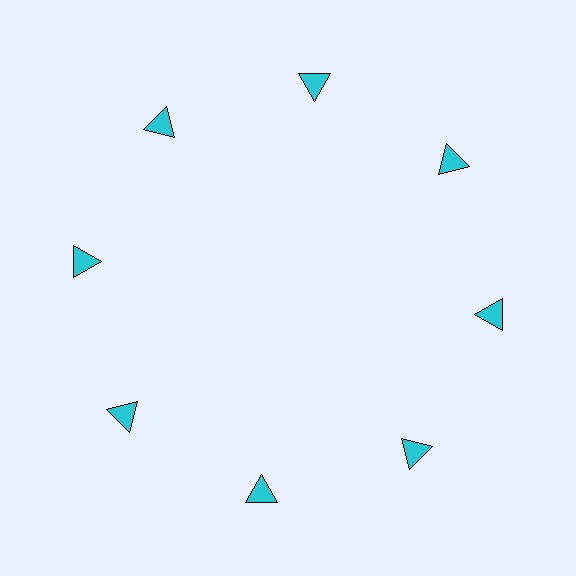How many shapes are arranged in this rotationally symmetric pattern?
There are 8 shapes, arranged in 8 groups of 1.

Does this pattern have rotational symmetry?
Yes, this pattern has 8-fold rotational symmetry. It looks the same after rotating 45 degrees around the center.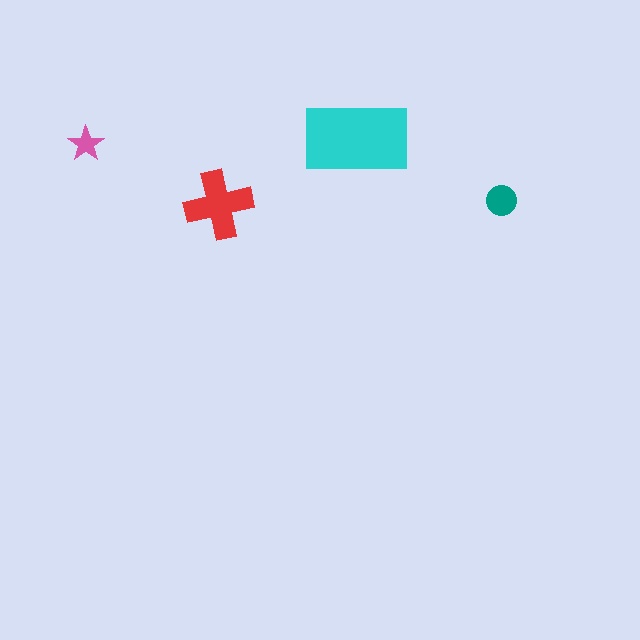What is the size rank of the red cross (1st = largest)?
2nd.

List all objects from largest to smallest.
The cyan rectangle, the red cross, the teal circle, the pink star.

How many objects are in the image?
There are 4 objects in the image.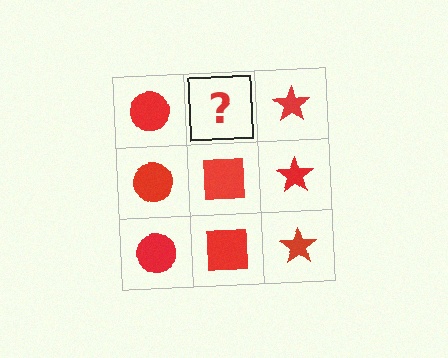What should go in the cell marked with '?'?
The missing cell should contain a red square.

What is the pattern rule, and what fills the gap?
The rule is that each column has a consistent shape. The gap should be filled with a red square.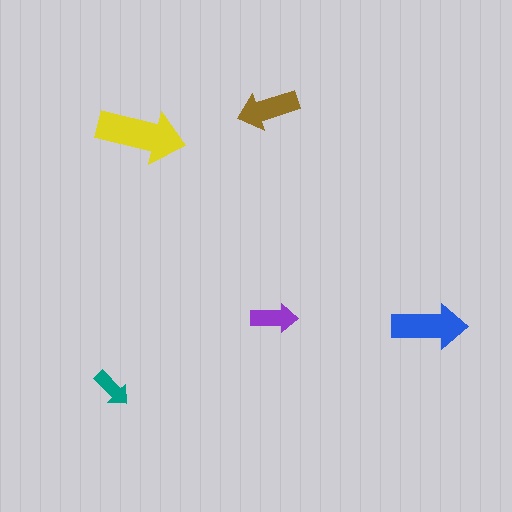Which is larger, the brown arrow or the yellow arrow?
The yellow one.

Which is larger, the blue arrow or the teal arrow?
The blue one.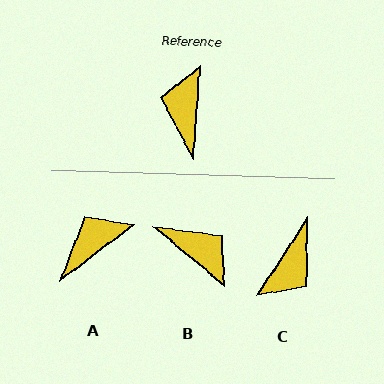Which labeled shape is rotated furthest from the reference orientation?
C, about 151 degrees away.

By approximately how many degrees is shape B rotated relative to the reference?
Approximately 126 degrees clockwise.